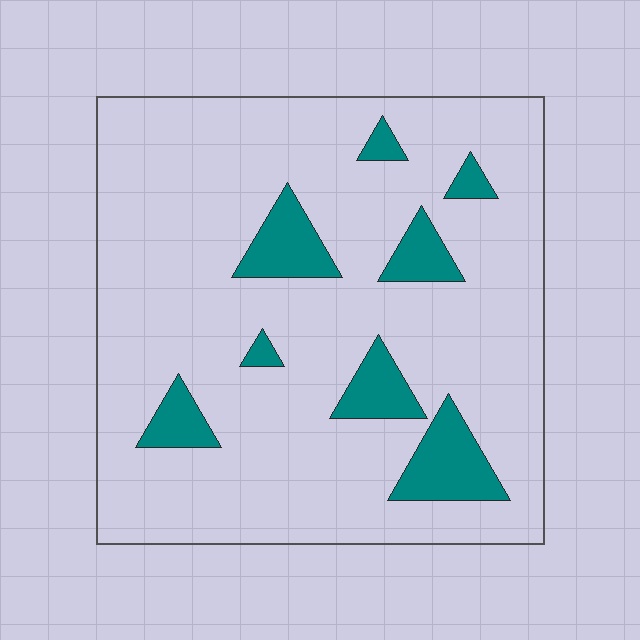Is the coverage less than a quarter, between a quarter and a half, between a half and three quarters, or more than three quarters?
Less than a quarter.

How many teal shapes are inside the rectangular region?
8.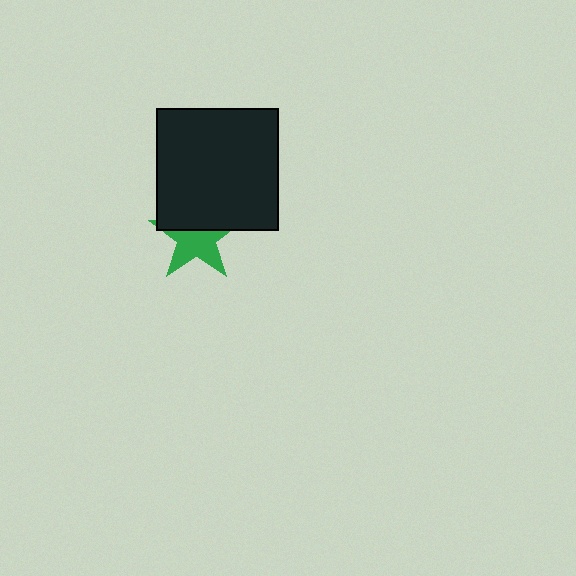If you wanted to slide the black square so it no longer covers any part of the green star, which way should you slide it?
Slide it up — that is the most direct way to separate the two shapes.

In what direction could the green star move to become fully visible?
The green star could move down. That would shift it out from behind the black square entirely.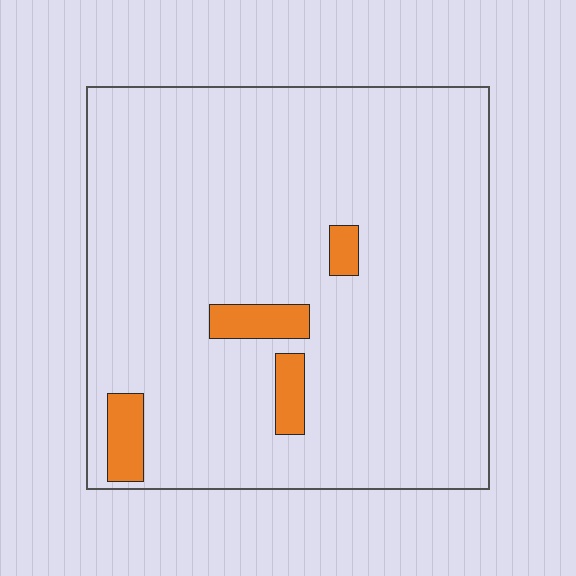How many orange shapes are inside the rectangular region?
4.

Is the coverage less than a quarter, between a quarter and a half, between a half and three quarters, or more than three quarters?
Less than a quarter.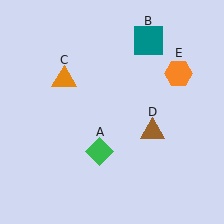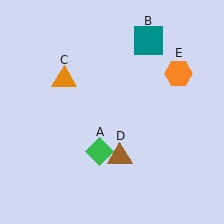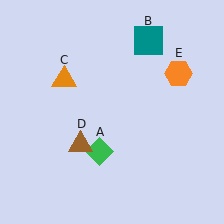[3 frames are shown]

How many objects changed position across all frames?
1 object changed position: brown triangle (object D).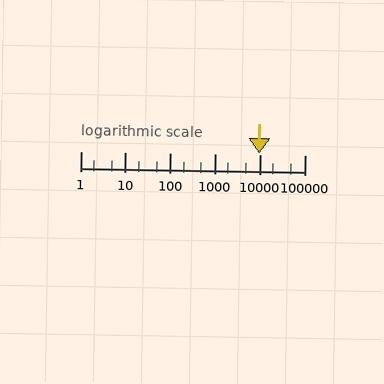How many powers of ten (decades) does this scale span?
The scale spans 5 decades, from 1 to 100000.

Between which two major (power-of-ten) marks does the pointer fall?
The pointer is between 1000 and 10000.